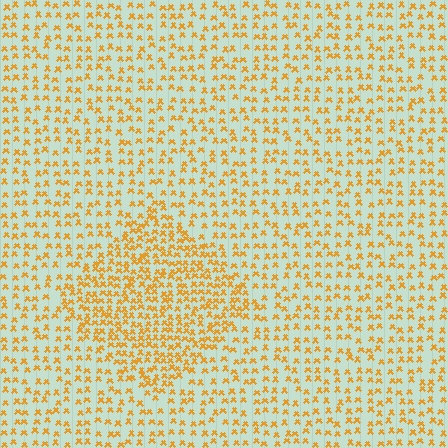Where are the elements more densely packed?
The elements are more densely packed inside the diamond boundary.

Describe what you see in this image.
The image contains small orange elements arranged at two different densities. A diamond-shaped region is visible where the elements are more densely packed than the surrounding area.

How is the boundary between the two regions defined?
The boundary is defined by a change in element density (approximately 1.9x ratio). All elements are the same color, size, and shape.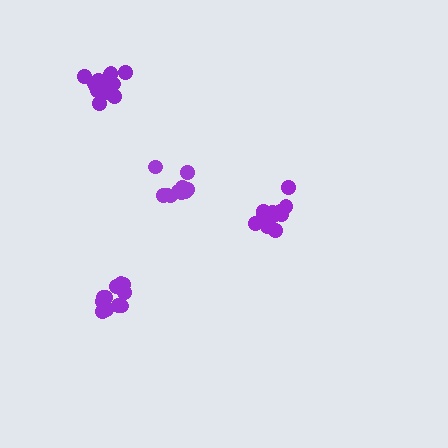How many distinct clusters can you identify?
There are 4 distinct clusters.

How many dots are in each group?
Group 1: 11 dots, Group 2: 11 dots, Group 3: 14 dots, Group 4: 15 dots (51 total).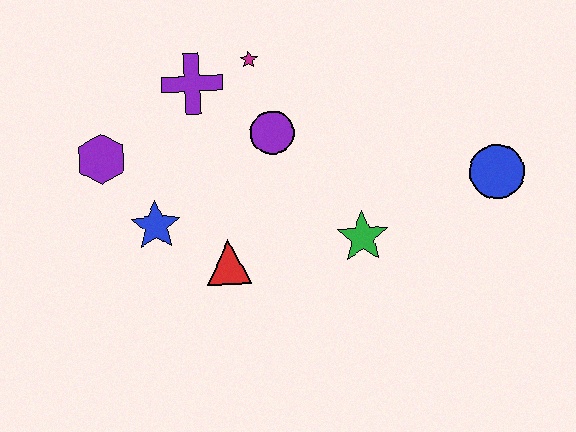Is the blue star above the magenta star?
No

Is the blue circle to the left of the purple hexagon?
No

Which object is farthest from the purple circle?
The blue circle is farthest from the purple circle.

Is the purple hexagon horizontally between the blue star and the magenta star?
No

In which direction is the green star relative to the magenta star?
The green star is below the magenta star.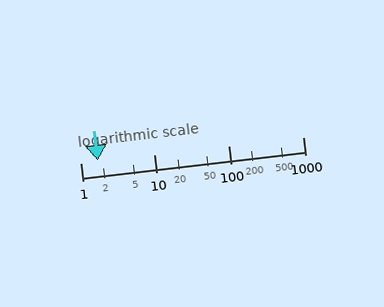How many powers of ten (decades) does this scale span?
The scale spans 3 decades, from 1 to 1000.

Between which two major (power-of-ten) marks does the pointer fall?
The pointer is between 1 and 10.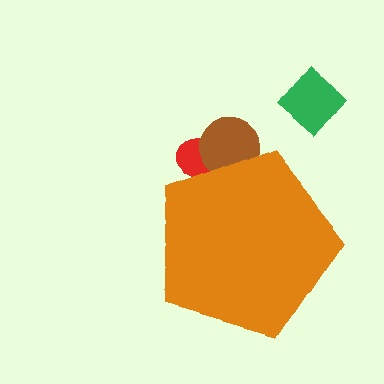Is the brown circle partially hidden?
Yes, the brown circle is partially hidden behind the orange pentagon.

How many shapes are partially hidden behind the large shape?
2 shapes are partially hidden.